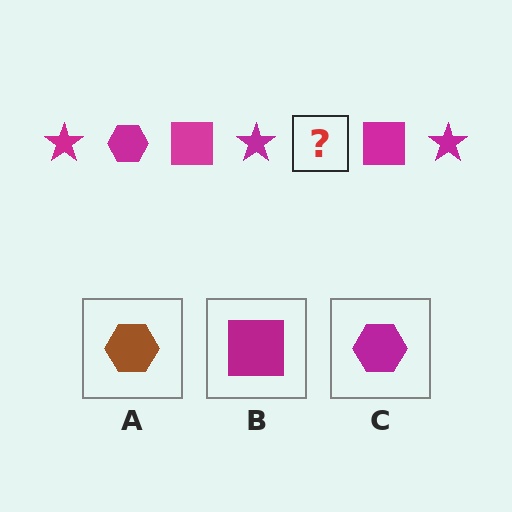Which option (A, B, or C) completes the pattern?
C.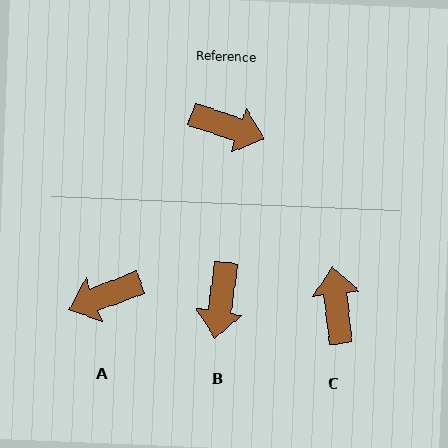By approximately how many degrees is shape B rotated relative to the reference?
Approximately 79 degrees clockwise.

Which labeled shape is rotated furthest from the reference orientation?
A, about 140 degrees away.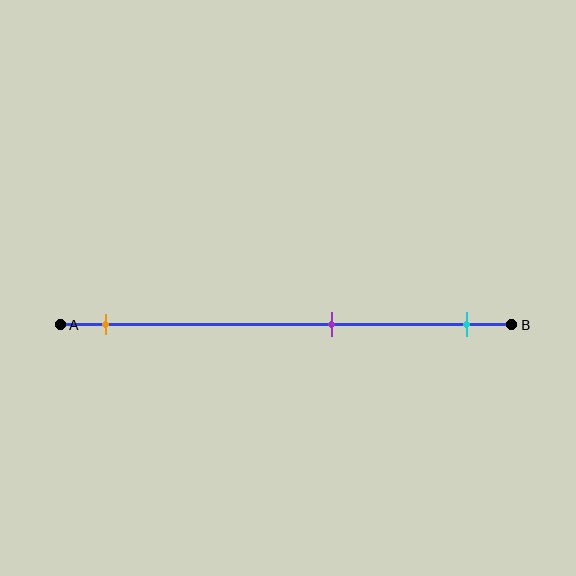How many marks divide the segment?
There are 3 marks dividing the segment.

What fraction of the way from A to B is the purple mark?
The purple mark is approximately 60% (0.6) of the way from A to B.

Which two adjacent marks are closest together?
The purple and cyan marks are the closest adjacent pair.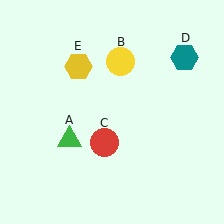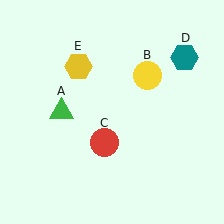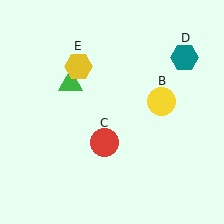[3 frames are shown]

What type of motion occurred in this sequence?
The green triangle (object A), yellow circle (object B) rotated clockwise around the center of the scene.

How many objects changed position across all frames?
2 objects changed position: green triangle (object A), yellow circle (object B).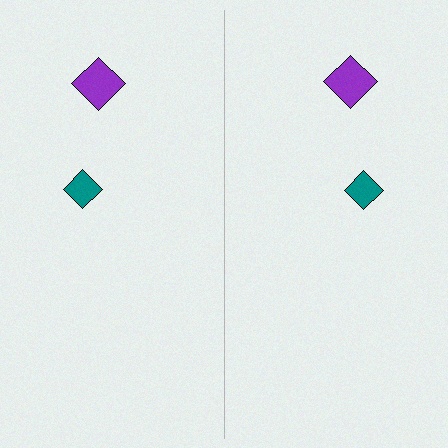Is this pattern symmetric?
Yes, this pattern has bilateral (reflection) symmetry.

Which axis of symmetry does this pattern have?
The pattern has a vertical axis of symmetry running through the center of the image.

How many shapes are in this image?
There are 4 shapes in this image.